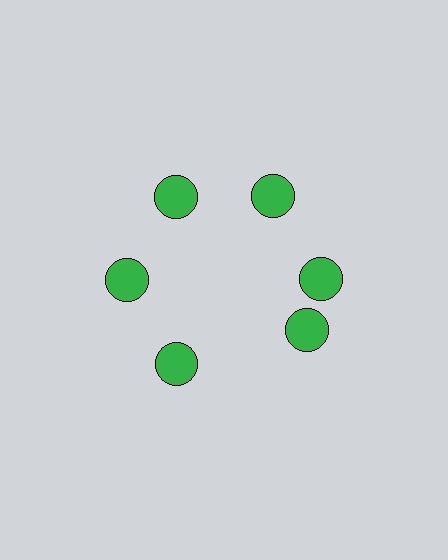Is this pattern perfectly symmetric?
No. The 6 green circles are arranged in a ring, but one element near the 5 o'clock position is rotated out of alignment along the ring, breaking the 6-fold rotational symmetry.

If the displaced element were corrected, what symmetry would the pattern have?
It would have 6-fold rotational symmetry — the pattern would map onto itself every 60 degrees.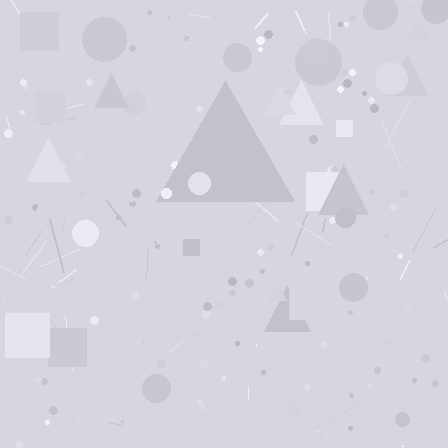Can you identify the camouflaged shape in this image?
The camouflaged shape is a triangle.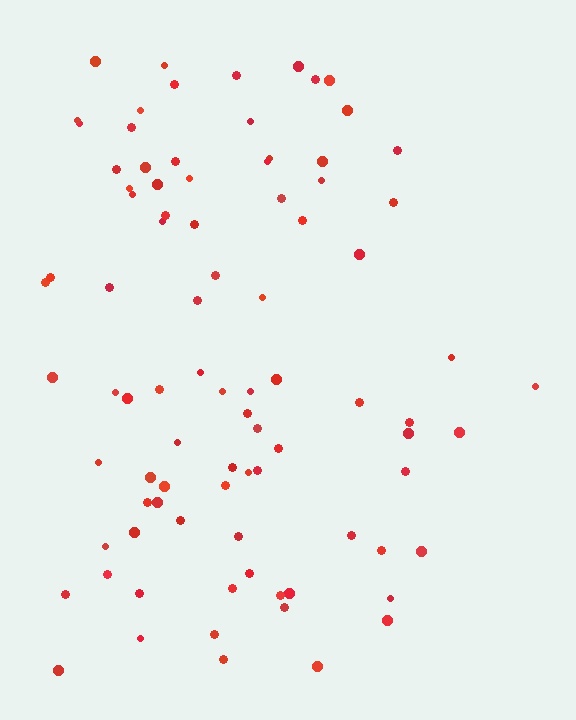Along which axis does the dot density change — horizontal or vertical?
Horizontal.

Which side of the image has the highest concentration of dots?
The left.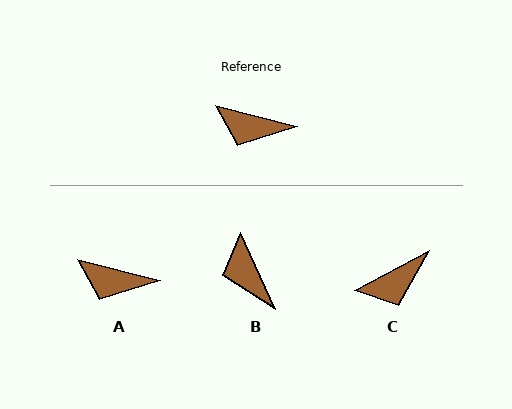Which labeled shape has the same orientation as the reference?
A.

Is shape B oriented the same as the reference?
No, it is off by about 51 degrees.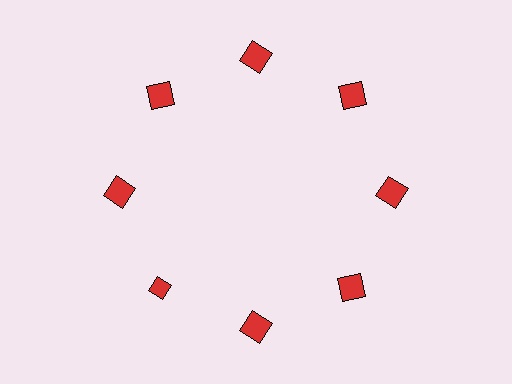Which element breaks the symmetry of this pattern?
The red diamond at roughly the 8 o'clock position breaks the symmetry. All other shapes are red squares.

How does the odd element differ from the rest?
It has a different shape: diamond instead of square.